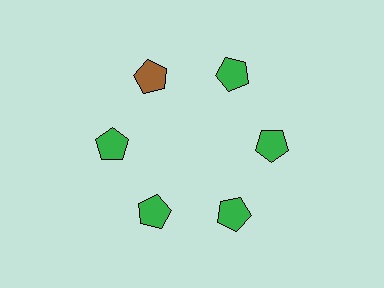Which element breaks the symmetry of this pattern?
The brown pentagon at roughly the 11 o'clock position breaks the symmetry. All other shapes are green pentagons.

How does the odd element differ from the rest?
It has a different color: brown instead of green.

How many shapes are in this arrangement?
There are 6 shapes arranged in a ring pattern.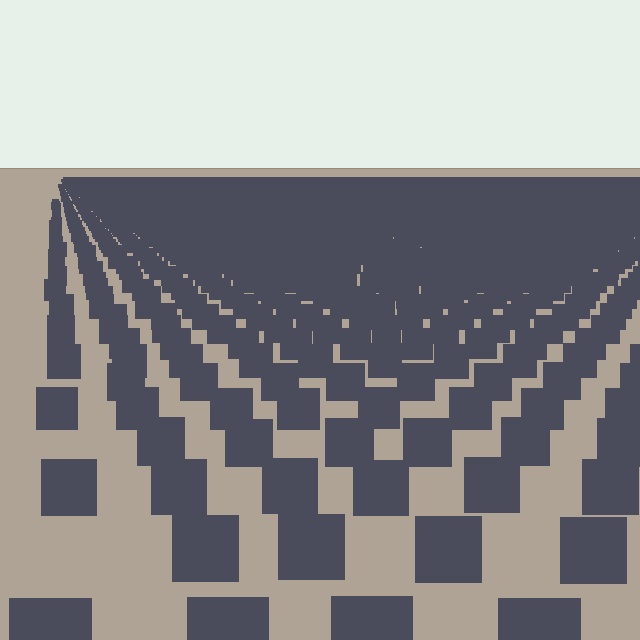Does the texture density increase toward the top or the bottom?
Density increases toward the top.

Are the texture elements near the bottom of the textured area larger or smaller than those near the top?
Larger. Near the bottom, elements are closer to the viewer and appear at a bigger on-screen size.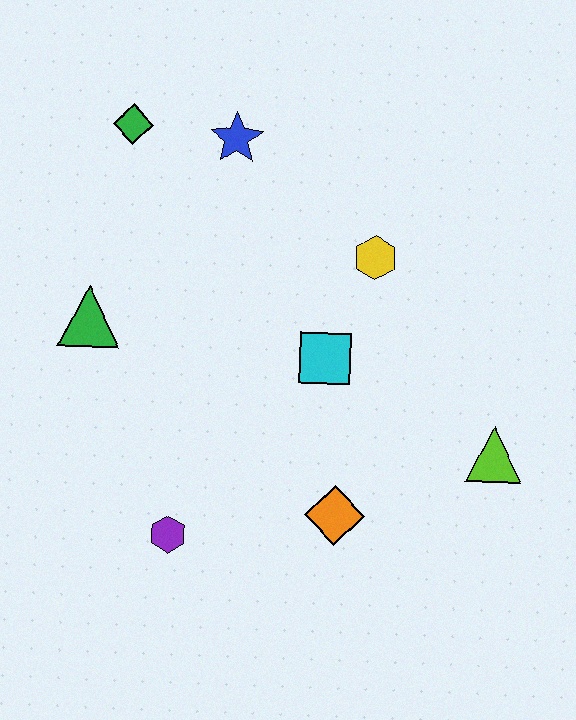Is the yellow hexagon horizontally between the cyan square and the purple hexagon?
No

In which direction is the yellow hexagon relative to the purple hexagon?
The yellow hexagon is above the purple hexagon.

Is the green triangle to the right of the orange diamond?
No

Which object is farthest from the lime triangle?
The green diamond is farthest from the lime triangle.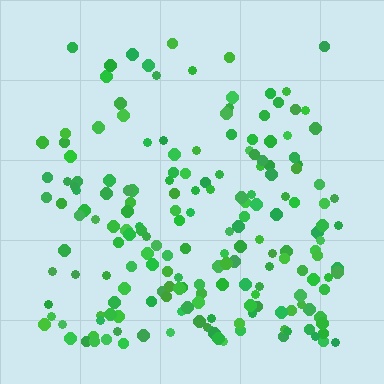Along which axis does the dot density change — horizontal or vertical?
Vertical.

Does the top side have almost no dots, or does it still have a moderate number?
Still a moderate number, just noticeably fewer than the bottom.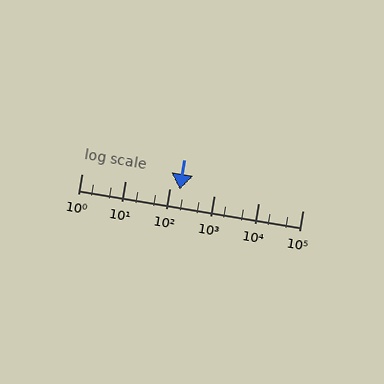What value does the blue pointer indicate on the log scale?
The pointer indicates approximately 170.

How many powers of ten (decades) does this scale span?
The scale spans 5 decades, from 1 to 100000.